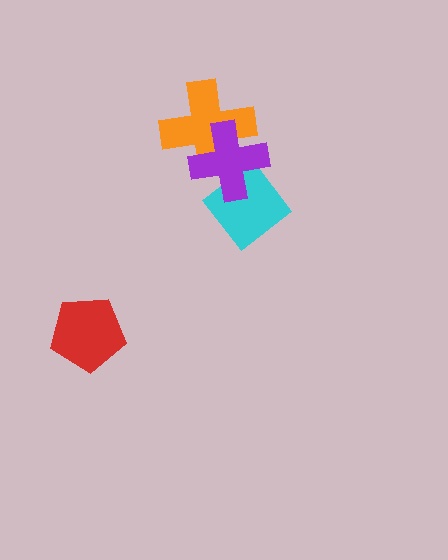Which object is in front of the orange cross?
The purple cross is in front of the orange cross.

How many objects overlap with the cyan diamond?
1 object overlaps with the cyan diamond.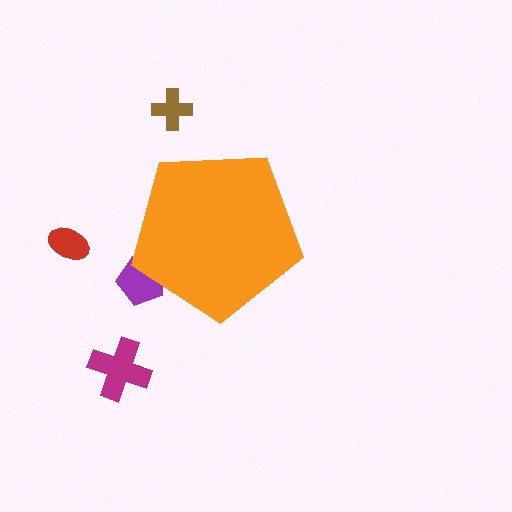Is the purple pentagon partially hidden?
Yes, the purple pentagon is partially hidden behind the orange pentagon.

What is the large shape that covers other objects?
An orange pentagon.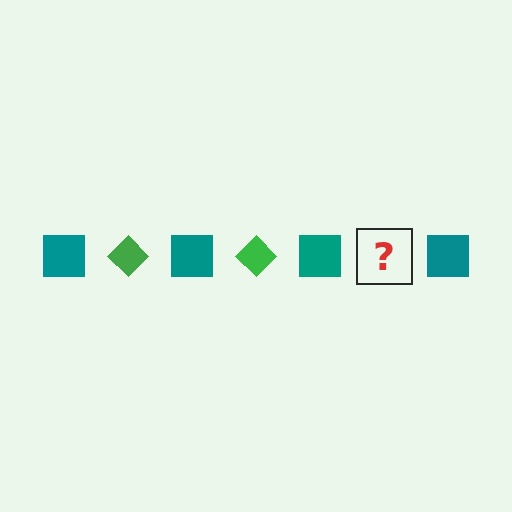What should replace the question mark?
The question mark should be replaced with a green diamond.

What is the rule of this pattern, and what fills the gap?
The rule is that the pattern alternates between teal square and green diamond. The gap should be filled with a green diamond.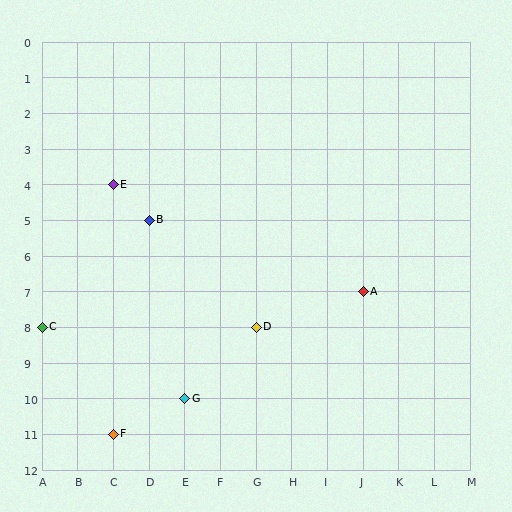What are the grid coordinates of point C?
Point C is at grid coordinates (A, 8).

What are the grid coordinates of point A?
Point A is at grid coordinates (J, 7).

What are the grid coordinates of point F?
Point F is at grid coordinates (C, 11).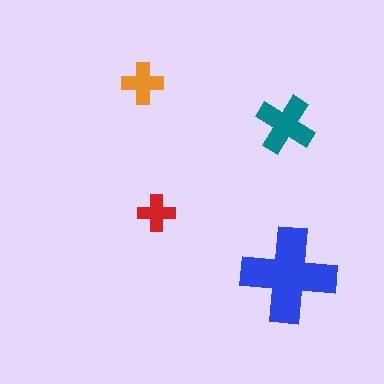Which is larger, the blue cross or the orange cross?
The blue one.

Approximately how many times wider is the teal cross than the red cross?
About 1.5 times wider.